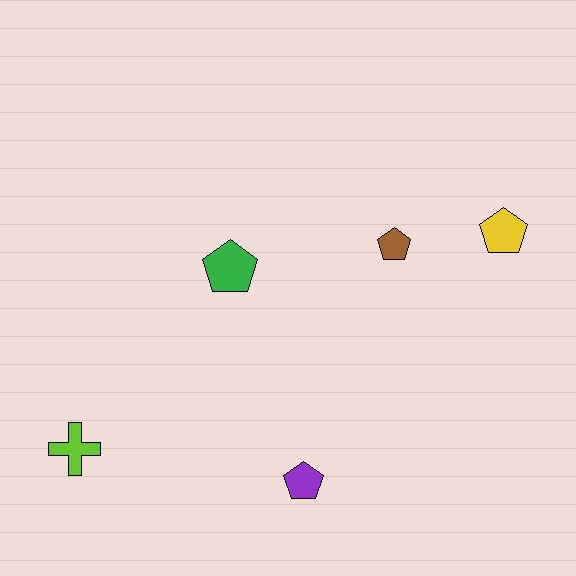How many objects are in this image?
There are 5 objects.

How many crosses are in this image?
There is 1 cross.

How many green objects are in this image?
There is 1 green object.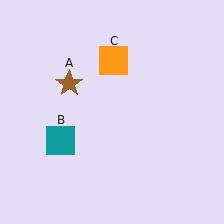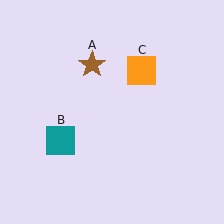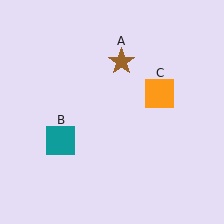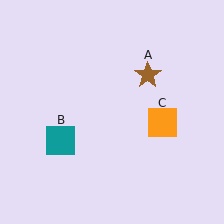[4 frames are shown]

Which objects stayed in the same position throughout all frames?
Teal square (object B) remained stationary.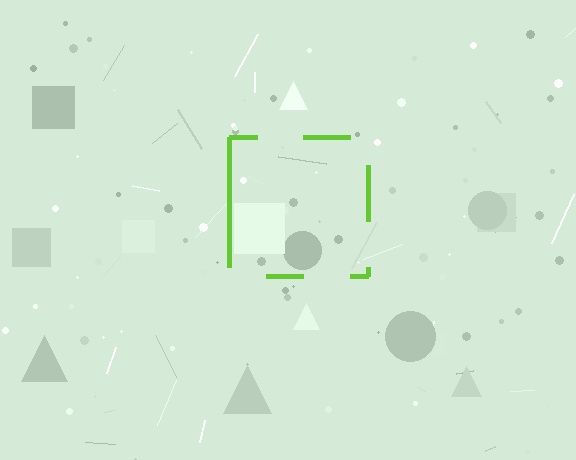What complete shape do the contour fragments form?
The contour fragments form a square.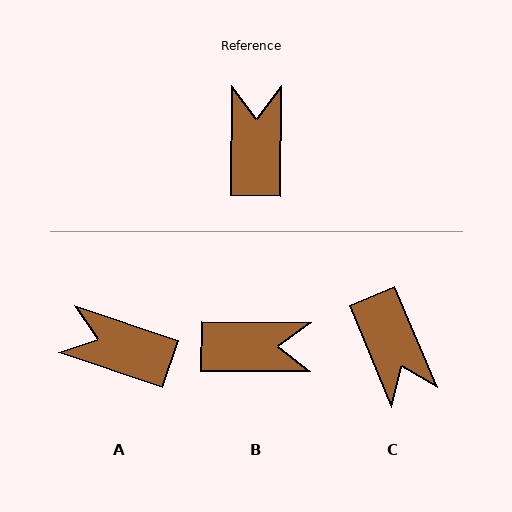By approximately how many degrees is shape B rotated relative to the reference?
Approximately 90 degrees clockwise.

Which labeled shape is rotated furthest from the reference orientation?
C, about 156 degrees away.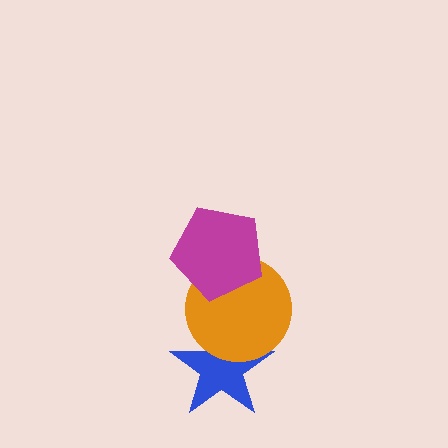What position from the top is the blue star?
The blue star is 3rd from the top.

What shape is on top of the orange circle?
The magenta pentagon is on top of the orange circle.